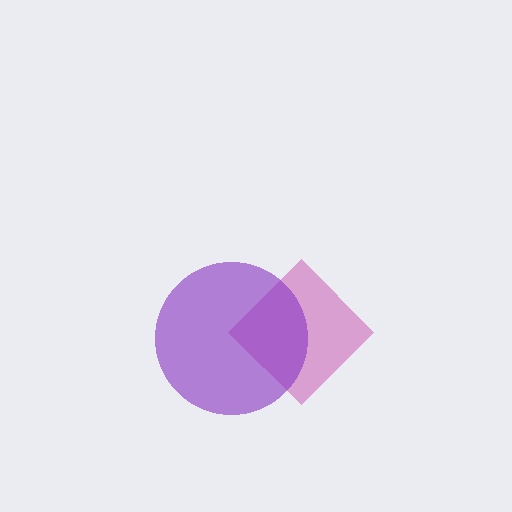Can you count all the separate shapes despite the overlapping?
Yes, there are 2 separate shapes.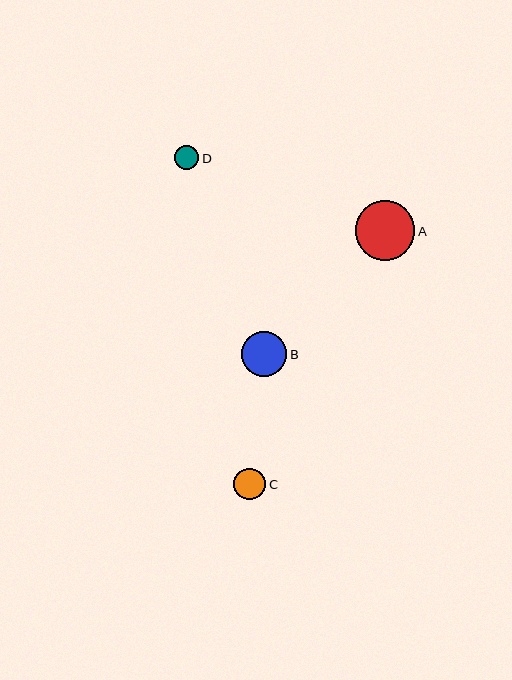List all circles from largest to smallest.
From largest to smallest: A, B, C, D.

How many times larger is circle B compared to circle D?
Circle B is approximately 1.9 times the size of circle D.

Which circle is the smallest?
Circle D is the smallest with a size of approximately 24 pixels.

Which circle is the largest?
Circle A is the largest with a size of approximately 60 pixels.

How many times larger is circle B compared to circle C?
Circle B is approximately 1.4 times the size of circle C.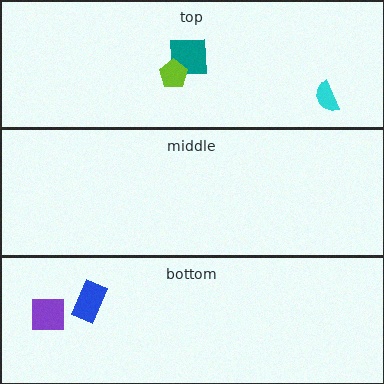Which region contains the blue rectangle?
The bottom region.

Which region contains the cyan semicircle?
The top region.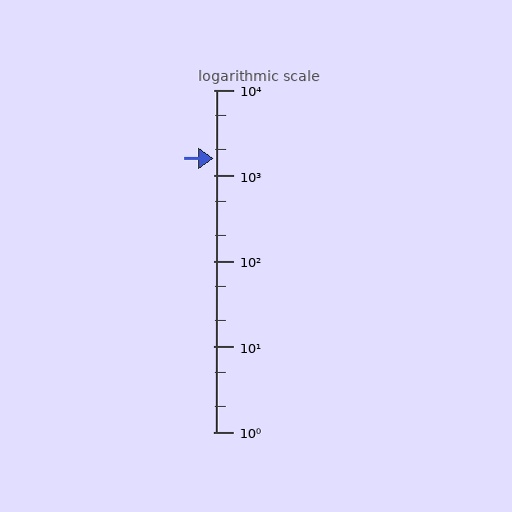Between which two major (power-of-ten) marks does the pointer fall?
The pointer is between 1000 and 10000.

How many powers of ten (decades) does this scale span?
The scale spans 4 decades, from 1 to 10000.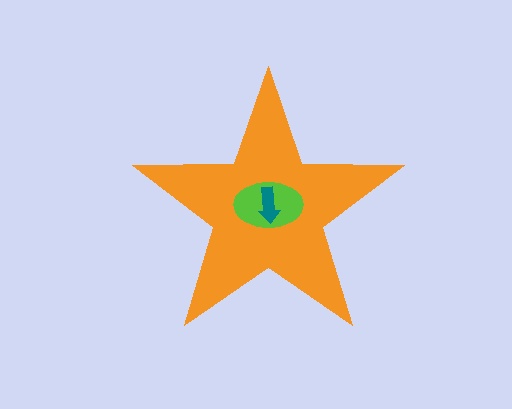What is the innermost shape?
The teal arrow.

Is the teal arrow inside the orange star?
Yes.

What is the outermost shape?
The orange star.